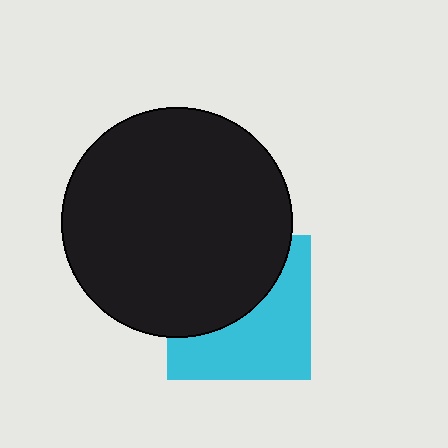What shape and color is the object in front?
The object in front is a black circle.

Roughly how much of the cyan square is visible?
About half of it is visible (roughly 52%).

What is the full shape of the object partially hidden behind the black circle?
The partially hidden object is a cyan square.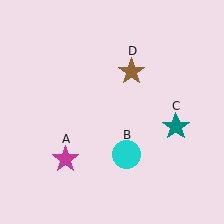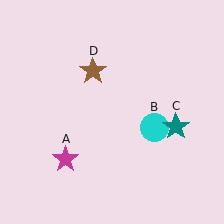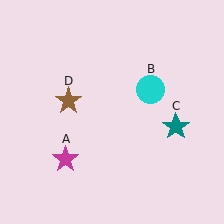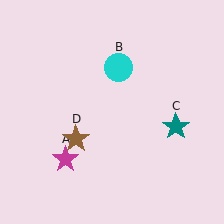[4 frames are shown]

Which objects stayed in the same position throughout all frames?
Magenta star (object A) and teal star (object C) remained stationary.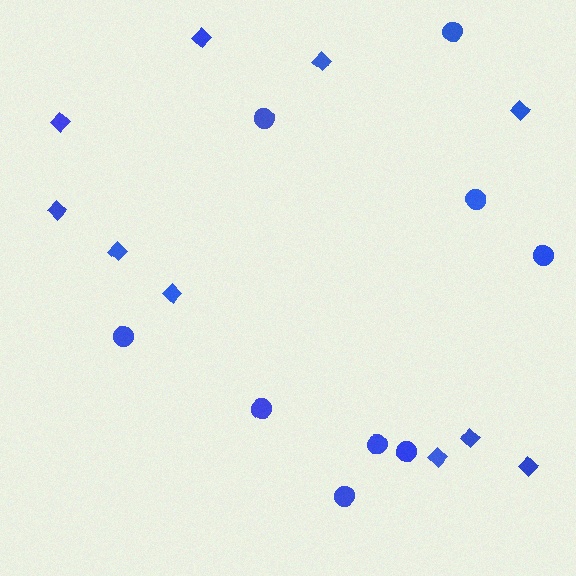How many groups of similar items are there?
There are 2 groups: one group of diamonds (10) and one group of circles (9).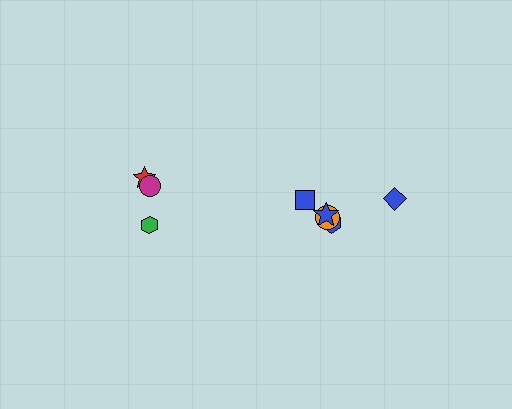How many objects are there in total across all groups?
There are 8 objects.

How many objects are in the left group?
There are 3 objects.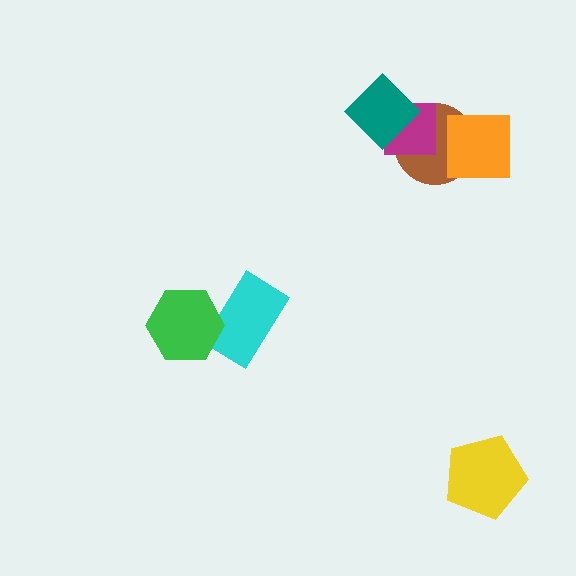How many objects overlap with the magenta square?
2 objects overlap with the magenta square.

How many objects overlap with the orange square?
1 object overlaps with the orange square.